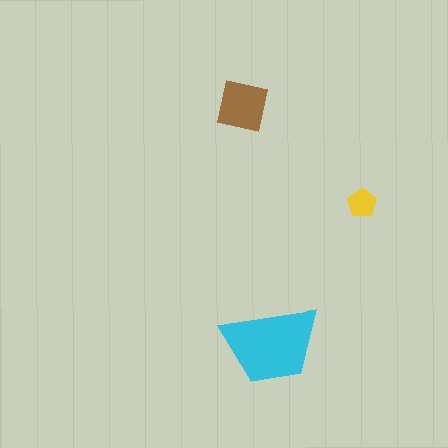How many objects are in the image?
There are 3 objects in the image.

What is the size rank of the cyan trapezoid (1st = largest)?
1st.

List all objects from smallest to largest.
The yellow pentagon, the brown square, the cyan trapezoid.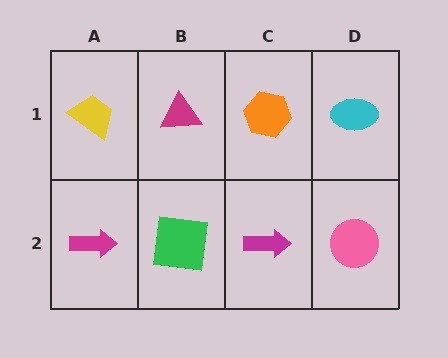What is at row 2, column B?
A green square.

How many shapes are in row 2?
4 shapes.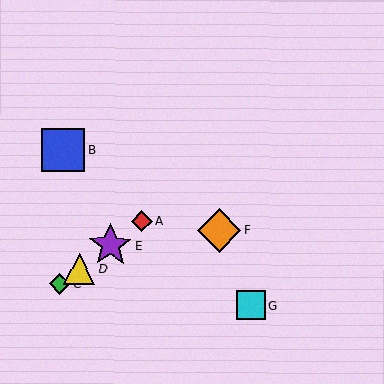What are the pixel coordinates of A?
Object A is at (142, 221).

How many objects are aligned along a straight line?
4 objects (A, C, D, E) are aligned along a straight line.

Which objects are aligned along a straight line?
Objects A, C, D, E are aligned along a straight line.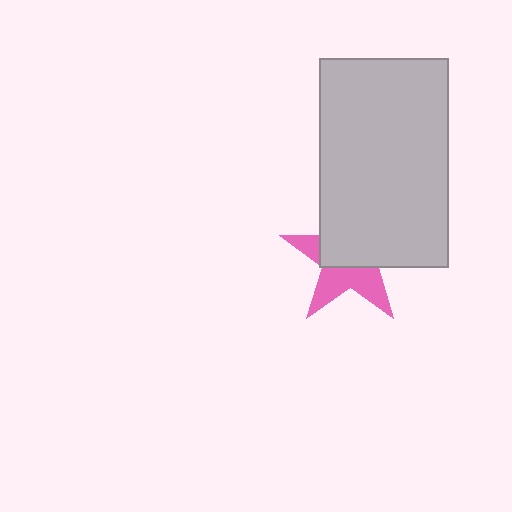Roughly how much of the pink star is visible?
About half of it is visible (roughly 46%).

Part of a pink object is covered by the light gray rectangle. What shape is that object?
It is a star.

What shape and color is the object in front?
The object in front is a light gray rectangle.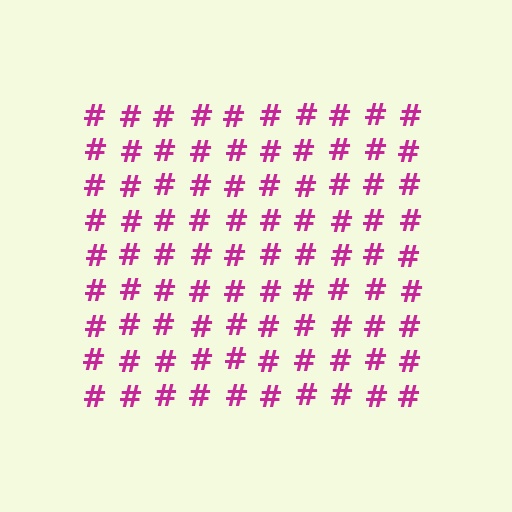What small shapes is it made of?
It is made of small hash symbols.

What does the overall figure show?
The overall figure shows a square.